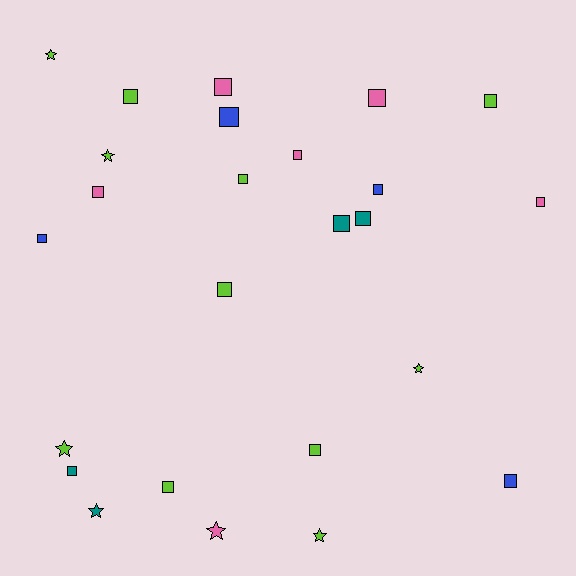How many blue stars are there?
There are no blue stars.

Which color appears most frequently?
Lime, with 11 objects.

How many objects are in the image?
There are 25 objects.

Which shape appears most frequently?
Square, with 18 objects.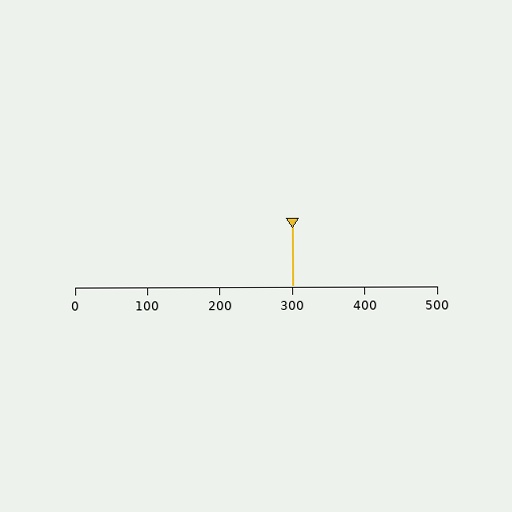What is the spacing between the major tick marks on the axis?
The major ticks are spaced 100 apart.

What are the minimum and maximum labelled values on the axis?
The axis runs from 0 to 500.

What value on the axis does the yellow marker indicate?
The marker indicates approximately 300.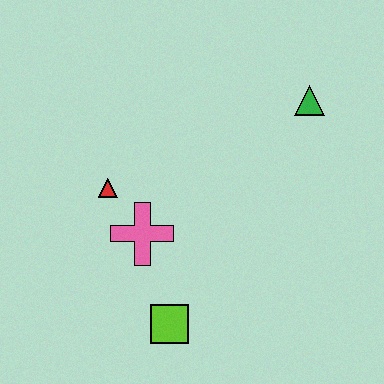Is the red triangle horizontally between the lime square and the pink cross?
No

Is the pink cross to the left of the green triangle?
Yes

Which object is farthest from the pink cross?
The green triangle is farthest from the pink cross.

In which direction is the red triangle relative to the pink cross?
The red triangle is above the pink cross.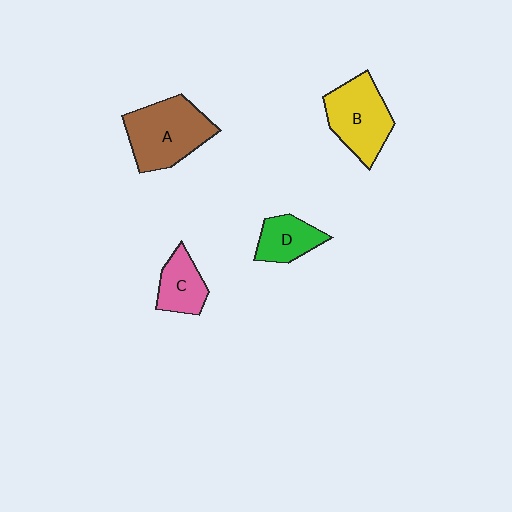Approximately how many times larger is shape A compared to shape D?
Approximately 1.9 times.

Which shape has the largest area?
Shape A (brown).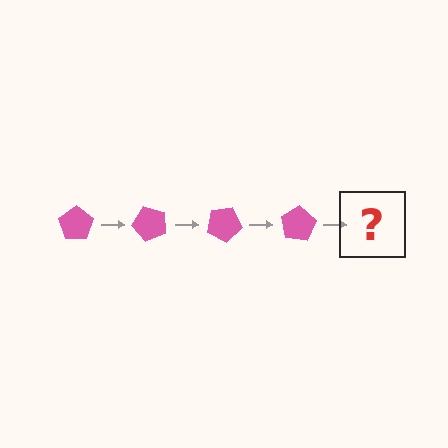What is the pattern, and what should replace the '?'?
The pattern is that the pentagon rotates 50 degrees each step. The '?' should be a pink pentagon rotated 200 degrees.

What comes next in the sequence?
The next element should be a pink pentagon rotated 200 degrees.